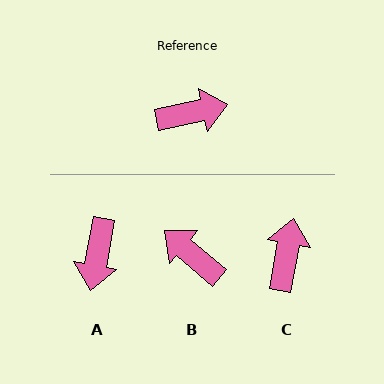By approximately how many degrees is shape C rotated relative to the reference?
Approximately 67 degrees counter-clockwise.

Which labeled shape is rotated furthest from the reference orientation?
B, about 127 degrees away.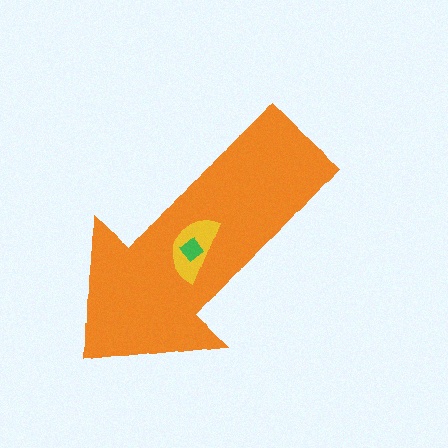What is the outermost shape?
The orange arrow.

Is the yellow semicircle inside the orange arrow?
Yes.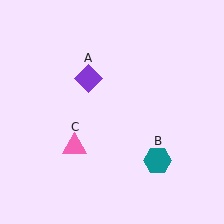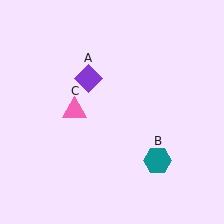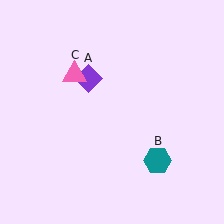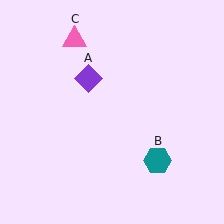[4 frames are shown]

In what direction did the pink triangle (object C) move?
The pink triangle (object C) moved up.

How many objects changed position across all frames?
1 object changed position: pink triangle (object C).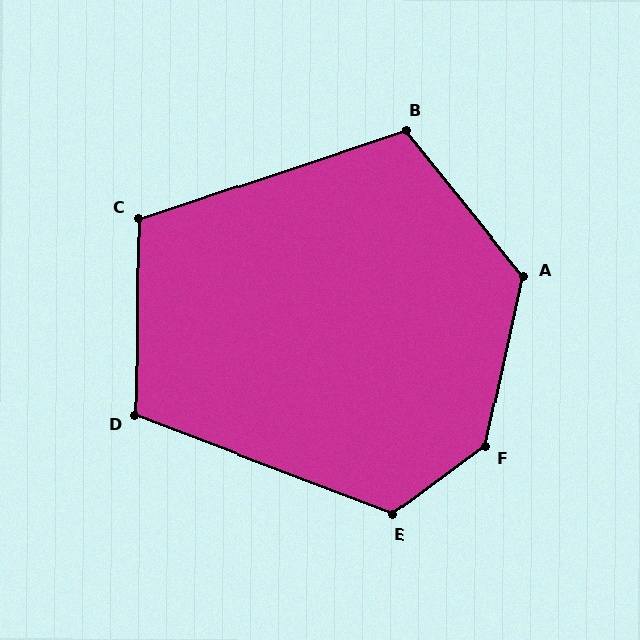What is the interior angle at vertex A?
Approximately 129 degrees (obtuse).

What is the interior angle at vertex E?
Approximately 122 degrees (obtuse).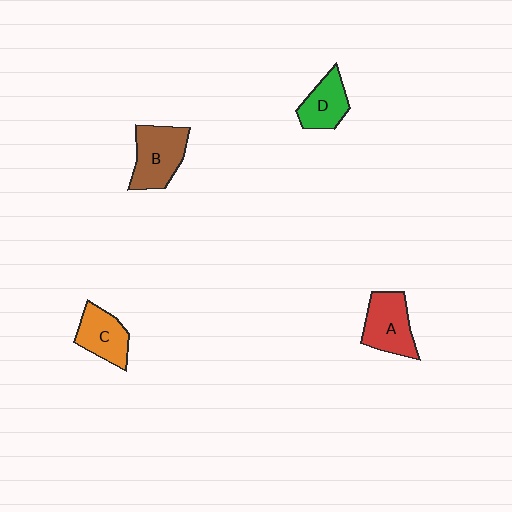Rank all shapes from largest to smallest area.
From largest to smallest: B (brown), A (red), C (orange), D (green).